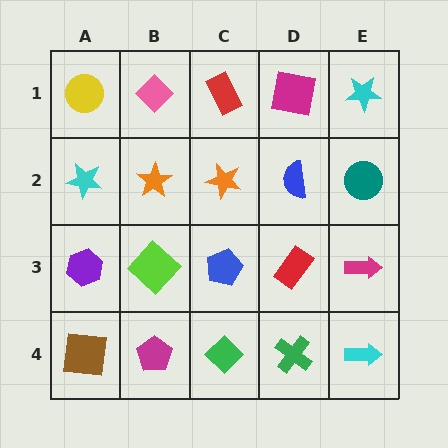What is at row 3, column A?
A purple hexagon.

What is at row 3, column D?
A red rectangle.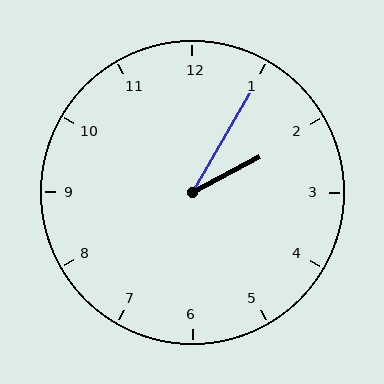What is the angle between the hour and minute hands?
Approximately 32 degrees.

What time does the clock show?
2:05.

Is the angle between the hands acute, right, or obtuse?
It is acute.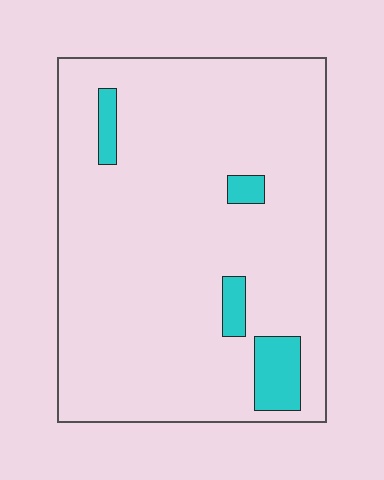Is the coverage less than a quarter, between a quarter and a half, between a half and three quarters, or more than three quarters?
Less than a quarter.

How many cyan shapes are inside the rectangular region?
4.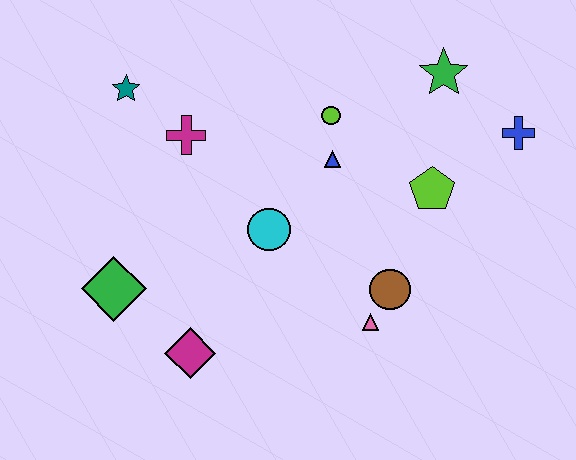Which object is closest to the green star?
The blue cross is closest to the green star.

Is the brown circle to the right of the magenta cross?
Yes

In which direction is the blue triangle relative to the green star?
The blue triangle is to the left of the green star.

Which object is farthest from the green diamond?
The blue cross is farthest from the green diamond.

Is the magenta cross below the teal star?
Yes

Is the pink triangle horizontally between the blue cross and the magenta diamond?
Yes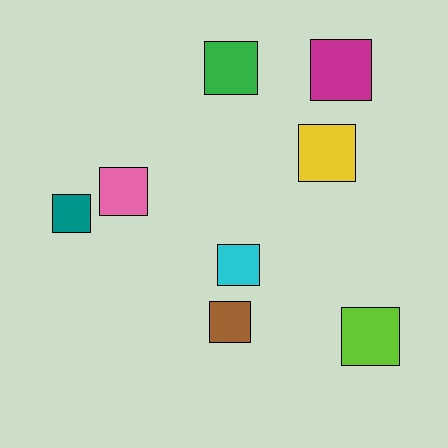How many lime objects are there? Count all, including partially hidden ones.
There is 1 lime object.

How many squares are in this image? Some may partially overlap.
There are 8 squares.